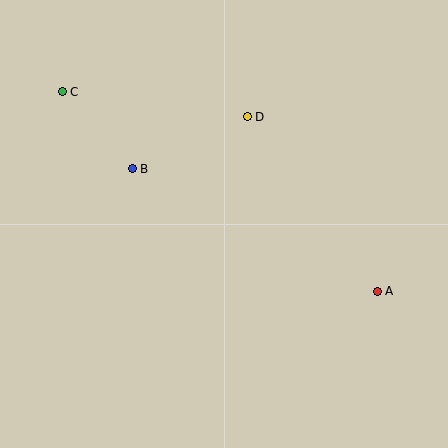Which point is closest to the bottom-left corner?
Point B is closest to the bottom-left corner.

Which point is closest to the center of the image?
Point B at (132, 169) is closest to the center.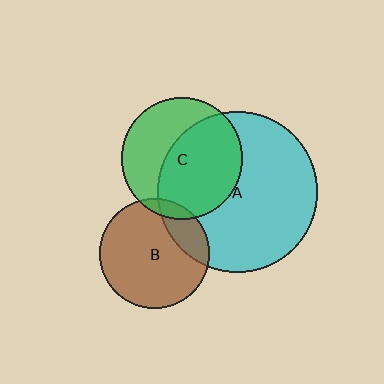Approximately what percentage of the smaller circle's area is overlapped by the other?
Approximately 5%.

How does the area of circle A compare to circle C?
Approximately 1.7 times.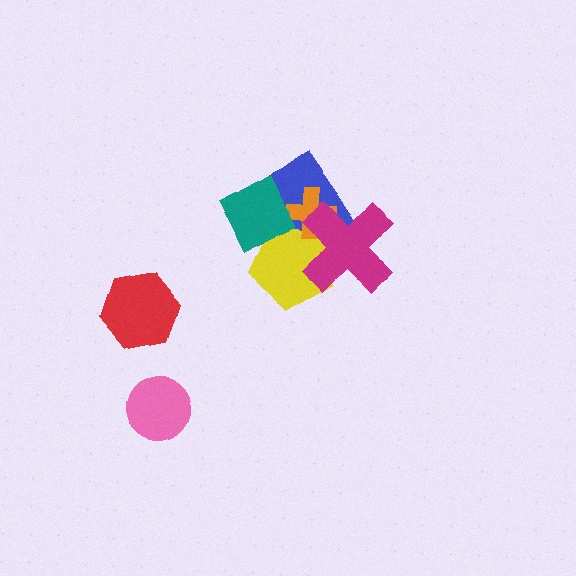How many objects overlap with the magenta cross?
3 objects overlap with the magenta cross.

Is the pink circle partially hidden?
No, no other shape covers it.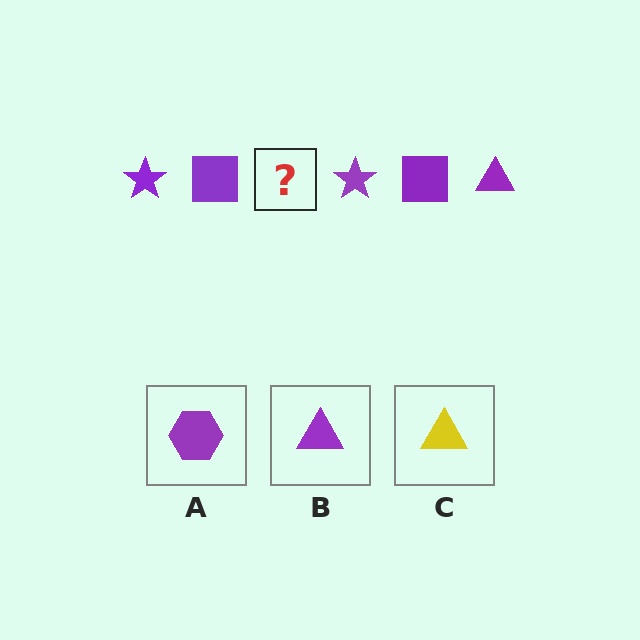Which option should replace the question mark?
Option B.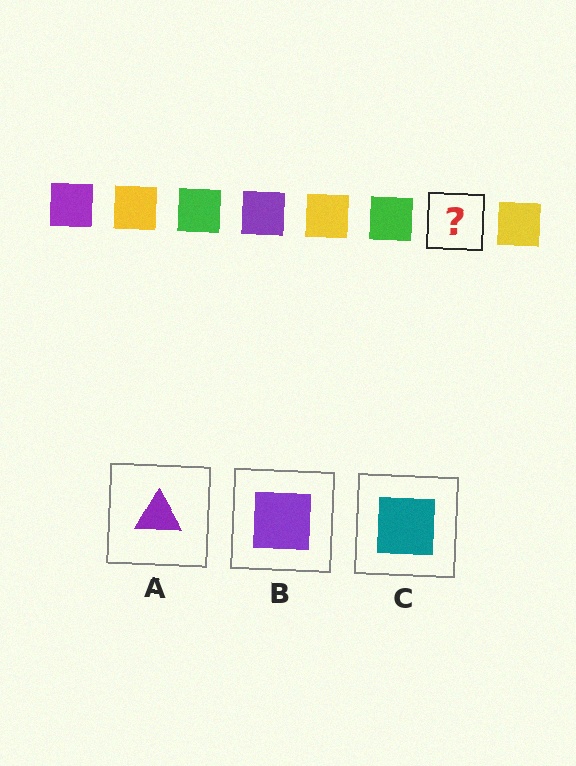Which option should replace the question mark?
Option B.